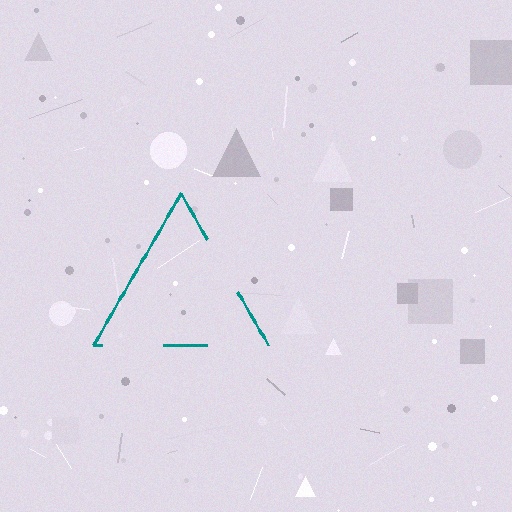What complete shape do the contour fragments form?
The contour fragments form a triangle.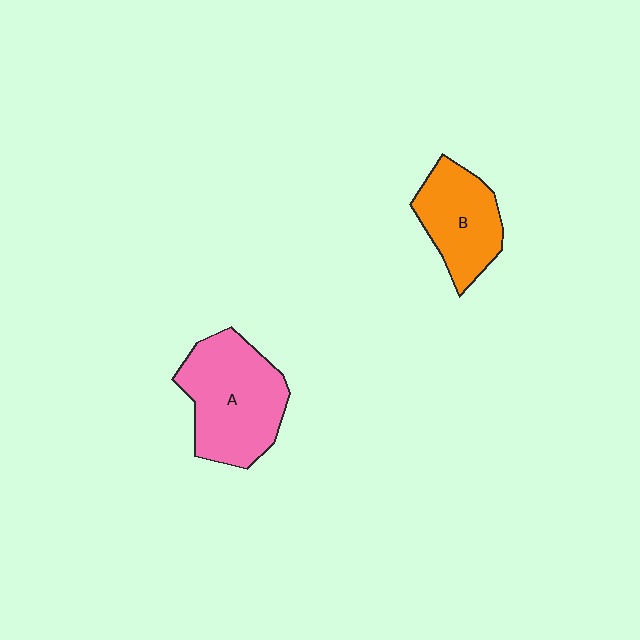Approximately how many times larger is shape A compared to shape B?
Approximately 1.4 times.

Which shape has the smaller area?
Shape B (orange).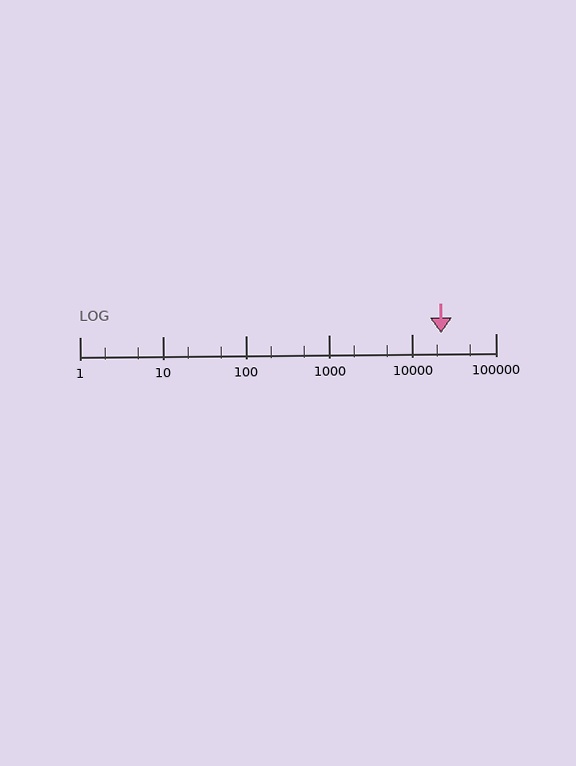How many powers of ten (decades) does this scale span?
The scale spans 5 decades, from 1 to 100000.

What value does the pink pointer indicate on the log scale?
The pointer indicates approximately 22000.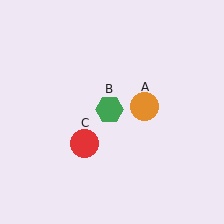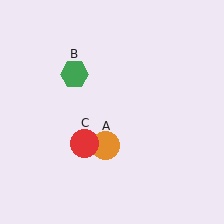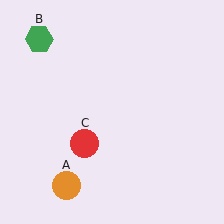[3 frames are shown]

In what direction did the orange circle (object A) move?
The orange circle (object A) moved down and to the left.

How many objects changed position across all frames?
2 objects changed position: orange circle (object A), green hexagon (object B).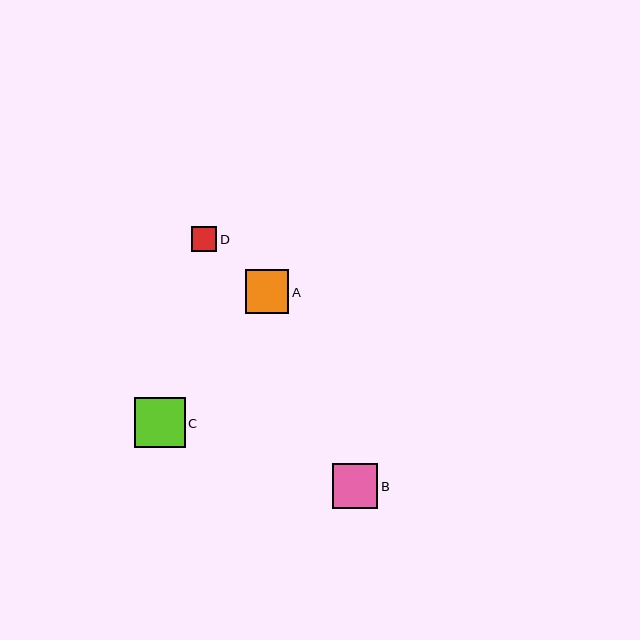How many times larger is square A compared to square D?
Square A is approximately 1.7 times the size of square D.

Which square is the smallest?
Square D is the smallest with a size of approximately 25 pixels.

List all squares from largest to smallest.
From largest to smallest: C, B, A, D.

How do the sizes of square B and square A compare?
Square B and square A are approximately the same size.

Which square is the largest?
Square C is the largest with a size of approximately 51 pixels.